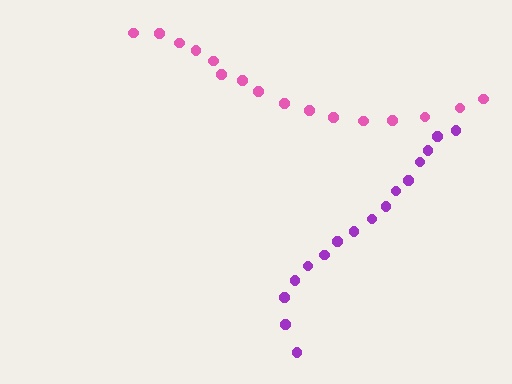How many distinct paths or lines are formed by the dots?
There are 2 distinct paths.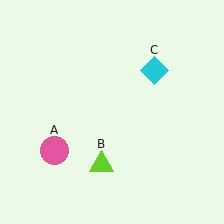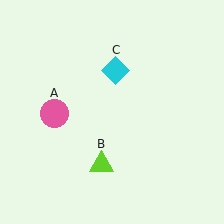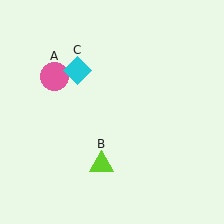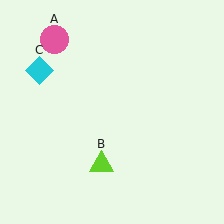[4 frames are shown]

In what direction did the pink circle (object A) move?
The pink circle (object A) moved up.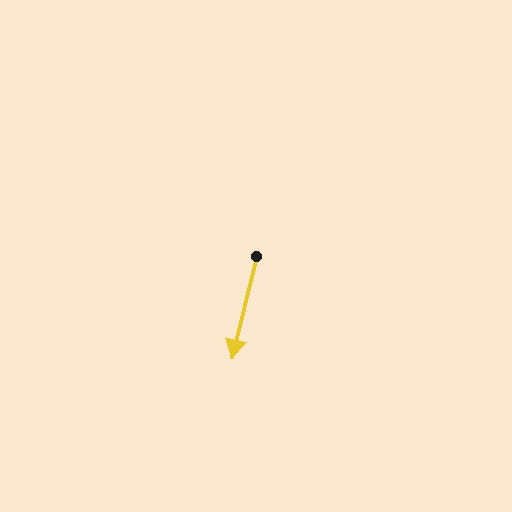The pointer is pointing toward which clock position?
Roughly 6 o'clock.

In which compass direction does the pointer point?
South.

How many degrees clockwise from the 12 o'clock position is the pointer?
Approximately 193 degrees.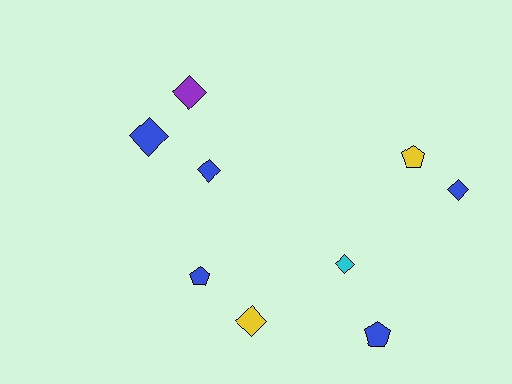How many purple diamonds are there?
There is 1 purple diamond.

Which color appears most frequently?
Blue, with 5 objects.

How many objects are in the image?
There are 9 objects.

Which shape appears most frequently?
Diamond, with 6 objects.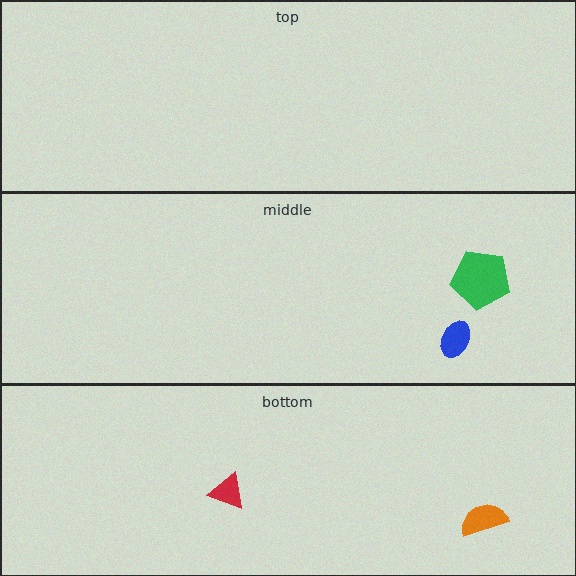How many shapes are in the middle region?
2.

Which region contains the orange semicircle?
The bottom region.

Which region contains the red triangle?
The bottom region.